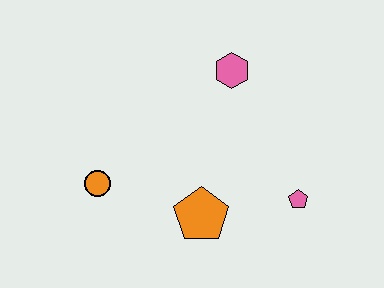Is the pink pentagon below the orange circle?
Yes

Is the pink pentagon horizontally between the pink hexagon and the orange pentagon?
No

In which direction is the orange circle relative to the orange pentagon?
The orange circle is to the left of the orange pentagon.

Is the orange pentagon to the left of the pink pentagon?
Yes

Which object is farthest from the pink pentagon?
The orange circle is farthest from the pink pentagon.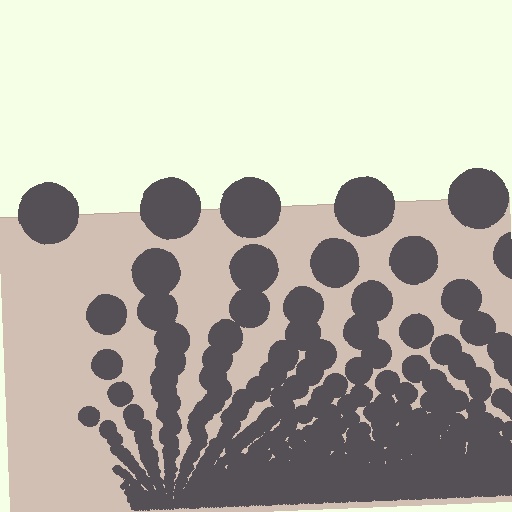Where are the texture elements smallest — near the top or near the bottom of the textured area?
Near the bottom.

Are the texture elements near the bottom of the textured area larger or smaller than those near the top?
Smaller. The gradient is inverted — elements near the bottom are smaller and denser.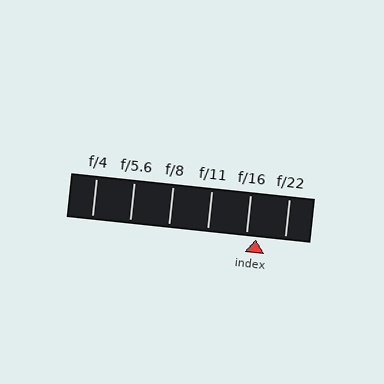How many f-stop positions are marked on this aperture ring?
There are 6 f-stop positions marked.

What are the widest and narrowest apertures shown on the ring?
The widest aperture shown is f/4 and the narrowest is f/22.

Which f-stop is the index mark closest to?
The index mark is closest to f/16.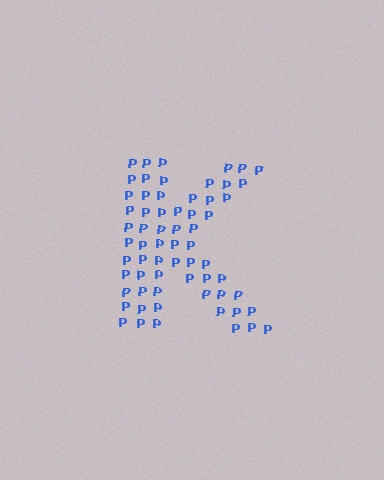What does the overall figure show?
The overall figure shows the letter K.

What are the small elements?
The small elements are letter P's.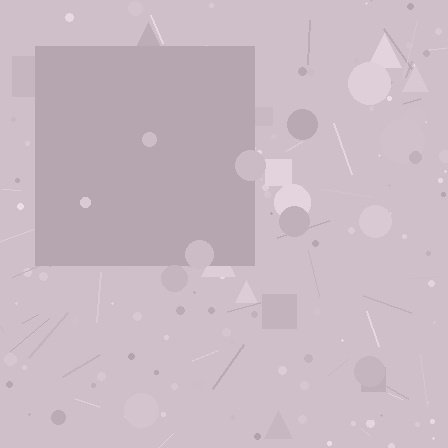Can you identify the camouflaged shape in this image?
The camouflaged shape is a square.